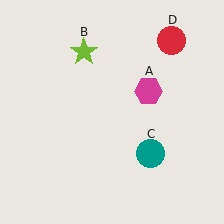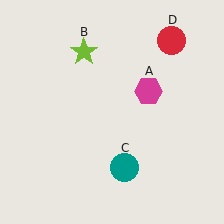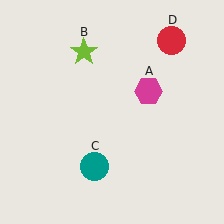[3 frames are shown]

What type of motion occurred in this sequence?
The teal circle (object C) rotated clockwise around the center of the scene.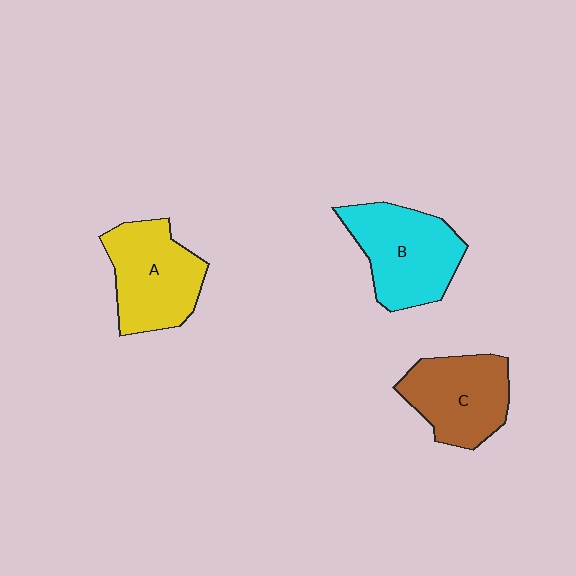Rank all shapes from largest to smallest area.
From largest to smallest: B (cyan), A (yellow), C (brown).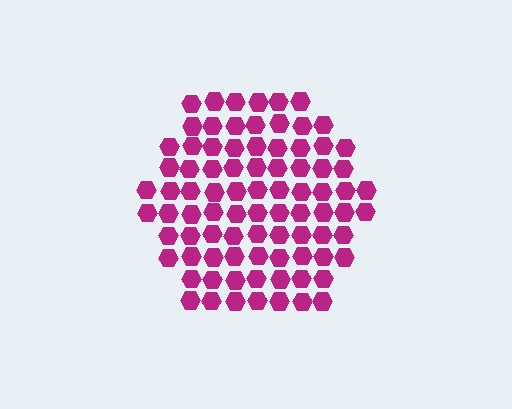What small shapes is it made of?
It is made of small hexagons.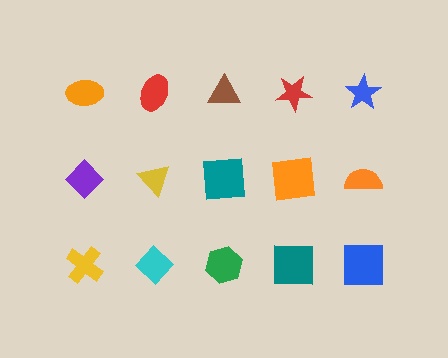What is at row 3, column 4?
A teal square.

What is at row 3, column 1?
A yellow cross.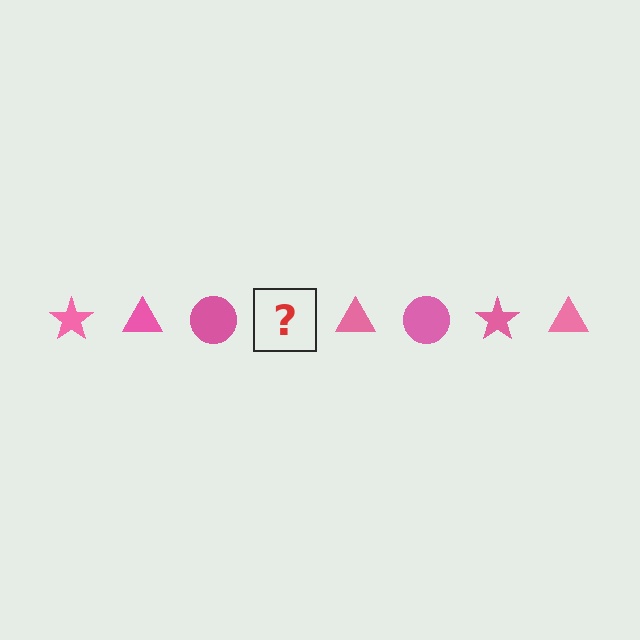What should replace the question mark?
The question mark should be replaced with a pink star.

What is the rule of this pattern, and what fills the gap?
The rule is that the pattern cycles through star, triangle, circle shapes in pink. The gap should be filled with a pink star.